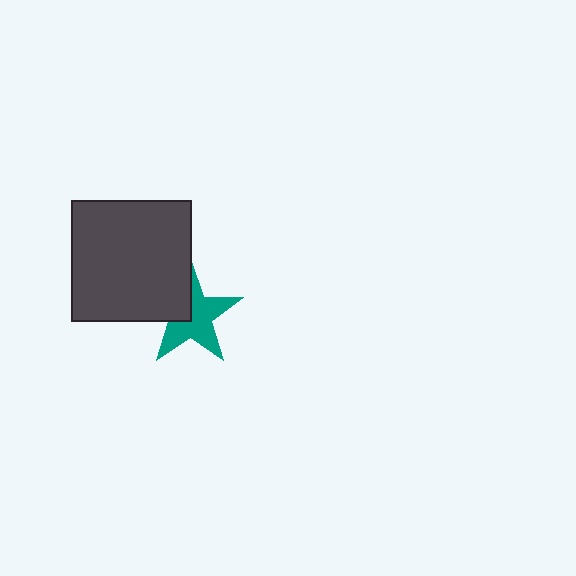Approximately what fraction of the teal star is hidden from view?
Roughly 33% of the teal star is hidden behind the dark gray rectangle.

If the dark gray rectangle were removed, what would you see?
You would see the complete teal star.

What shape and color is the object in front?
The object in front is a dark gray rectangle.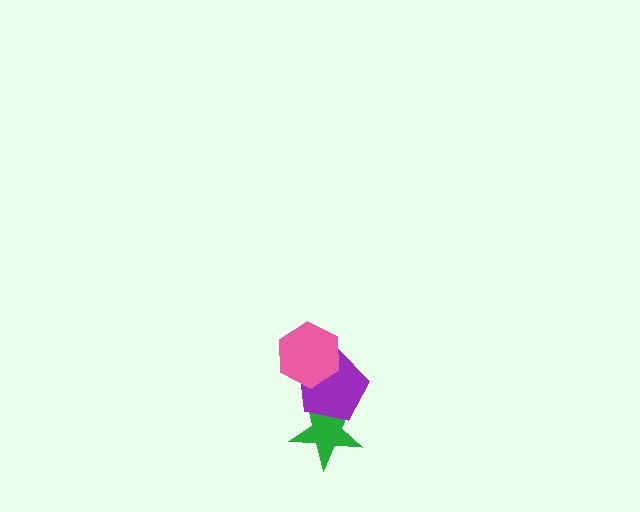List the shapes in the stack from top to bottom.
From top to bottom: the pink hexagon, the purple pentagon, the green star.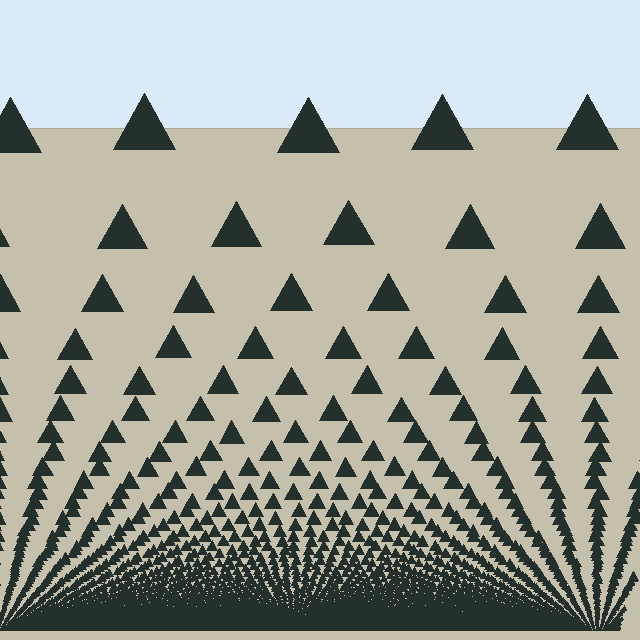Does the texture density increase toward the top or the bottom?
Density increases toward the bottom.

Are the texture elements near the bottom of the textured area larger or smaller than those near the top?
Smaller. The gradient is inverted — elements near the bottom are smaller and denser.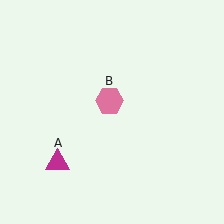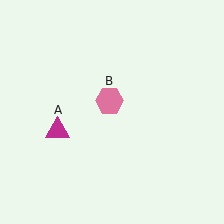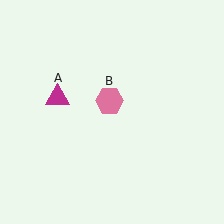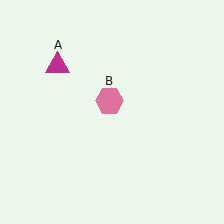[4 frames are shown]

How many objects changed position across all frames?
1 object changed position: magenta triangle (object A).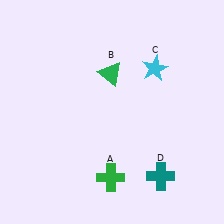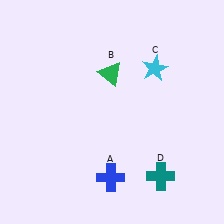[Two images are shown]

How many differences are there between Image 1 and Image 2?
There is 1 difference between the two images.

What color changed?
The cross (A) changed from green in Image 1 to blue in Image 2.